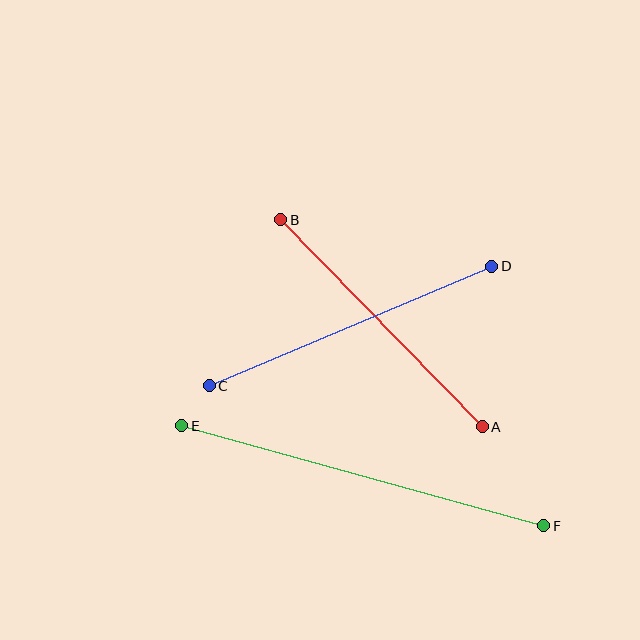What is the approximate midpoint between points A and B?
The midpoint is at approximately (381, 323) pixels.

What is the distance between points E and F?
The distance is approximately 375 pixels.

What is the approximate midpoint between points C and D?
The midpoint is at approximately (351, 326) pixels.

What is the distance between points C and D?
The distance is approximately 307 pixels.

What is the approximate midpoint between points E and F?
The midpoint is at approximately (363, 476) pixels.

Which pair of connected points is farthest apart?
Points E and F are farthest apart.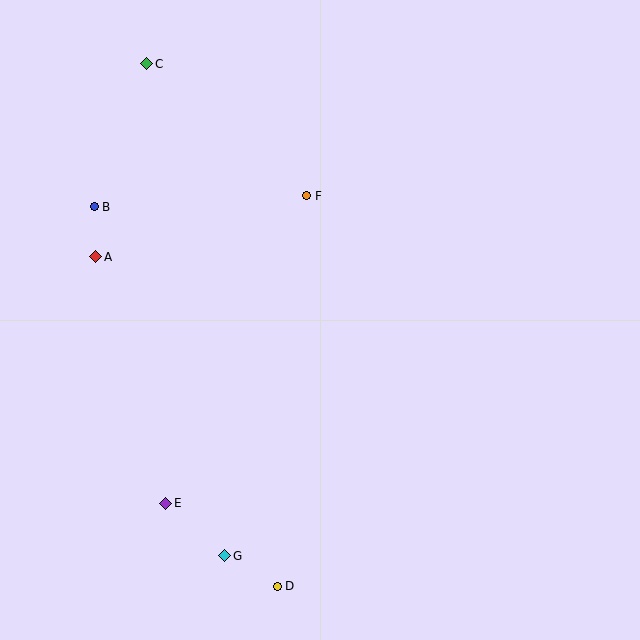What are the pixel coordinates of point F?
Point F is at (307, 196).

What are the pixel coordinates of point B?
Point B is at (94, 207).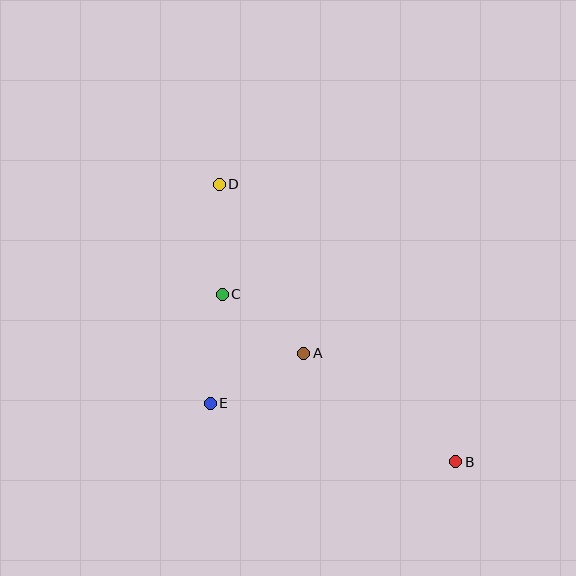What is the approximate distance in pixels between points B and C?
The distance between B and C is approximately 287 pixels.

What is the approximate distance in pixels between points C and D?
The distance between C and D is approximately 110 pixels.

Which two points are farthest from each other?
Points B and D are farthest from each other.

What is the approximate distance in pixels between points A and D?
The distance between A and D is approximately 189 pixels.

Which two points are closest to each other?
Points A and C are closest to each other.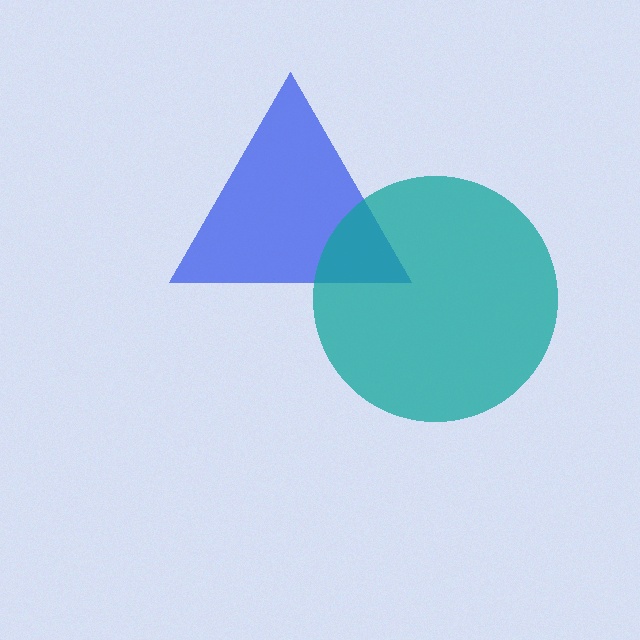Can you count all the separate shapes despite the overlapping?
Yes, there are 2 separate shapes.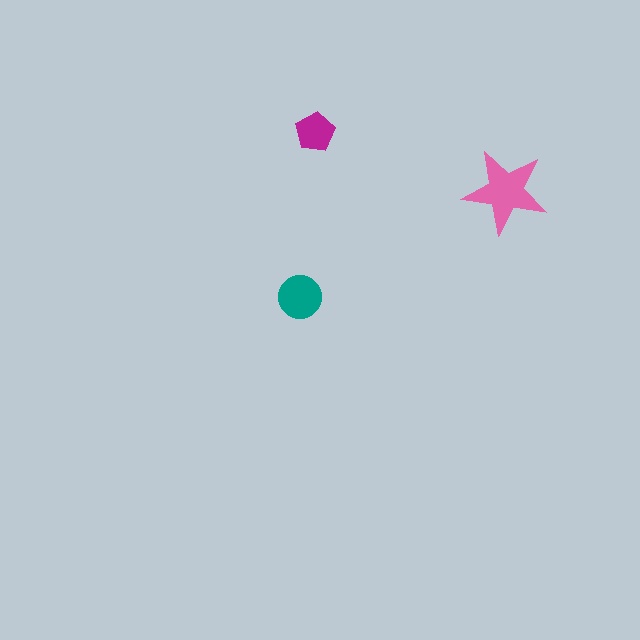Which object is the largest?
The pink star.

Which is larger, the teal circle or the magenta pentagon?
The teal circle.